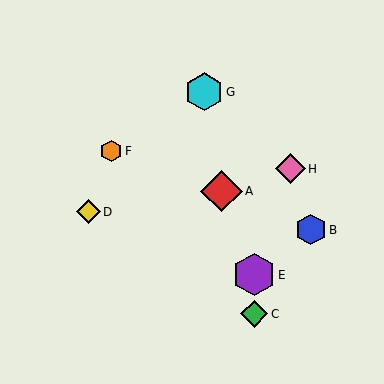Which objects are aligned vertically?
Objects C, E are aligned vertically.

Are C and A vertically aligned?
No, C is at x≈254 and A is at x≈221.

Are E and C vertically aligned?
Yes, both are at x≈254.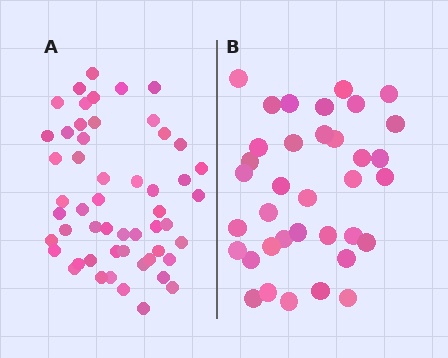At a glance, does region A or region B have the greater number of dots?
Region A (the left region) has more dots.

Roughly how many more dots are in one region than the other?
Region A has approximately 15 more dots than region B.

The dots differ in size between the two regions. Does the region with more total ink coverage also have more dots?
No. Region B has more total ink coverage because its dots are larger, but region A actually contains more individual dots. Total area can be misleading — the number of items is what matters here.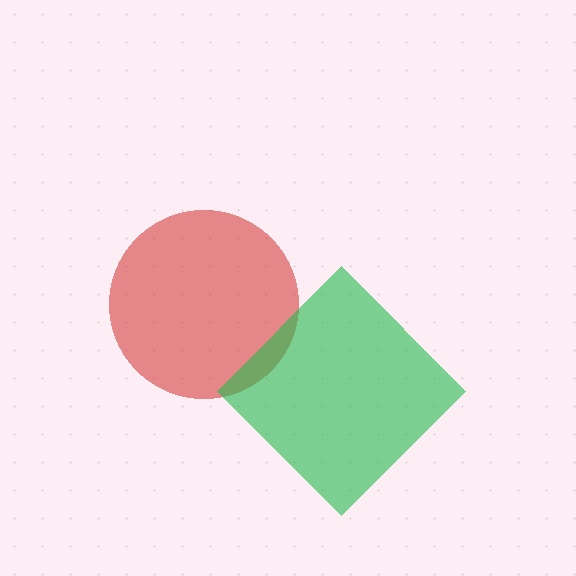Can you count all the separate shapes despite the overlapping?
Yes, there are 2 separate shapes.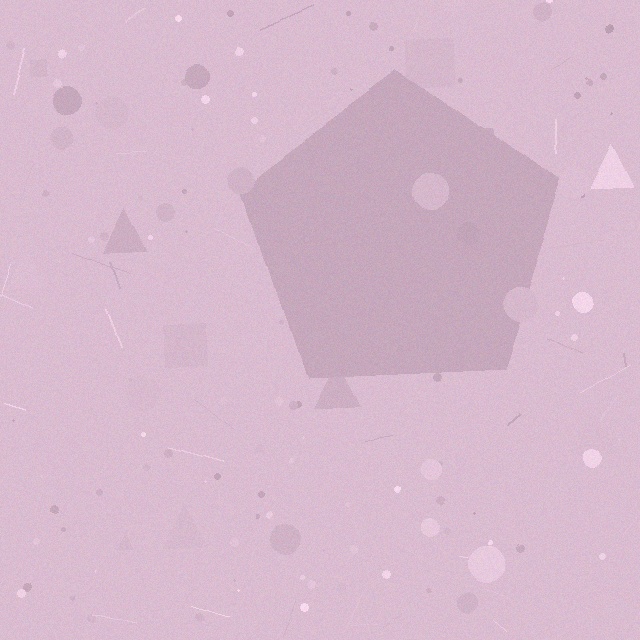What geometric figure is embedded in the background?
A pentagon is embedded in the background.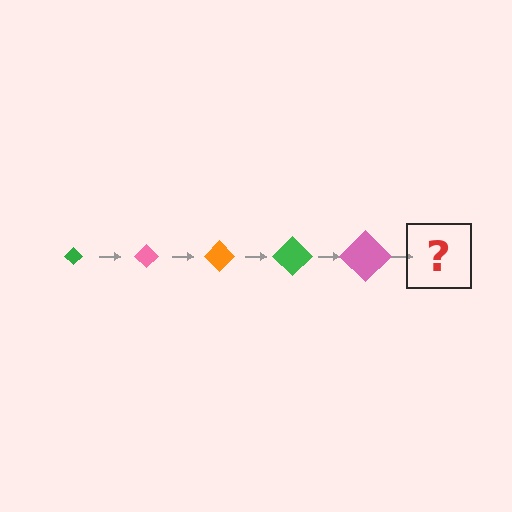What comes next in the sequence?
The next element should be an orange diamond, larger than the previous one.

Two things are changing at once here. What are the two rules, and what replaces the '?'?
The two rules are that the diamond grows larger each step and the color cycles through green, pink, and orange. The '?' should be an orange diamond, larger than the previous one.